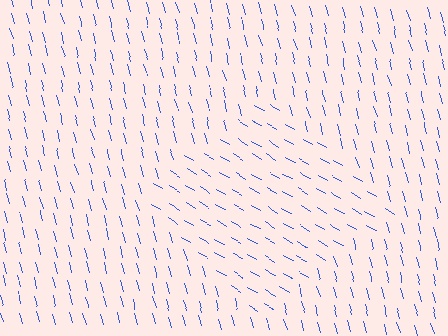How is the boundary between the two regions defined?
The boundary is defined purely by a change in line orientation (approximately 45 degrees difference). All lines are the same color and thickness.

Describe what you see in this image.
The image is filled with small blue line segments. A diamond region in the image has lines oriented differently from the surrounding lines, creating a visible texture boundary.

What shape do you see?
I see a diamond.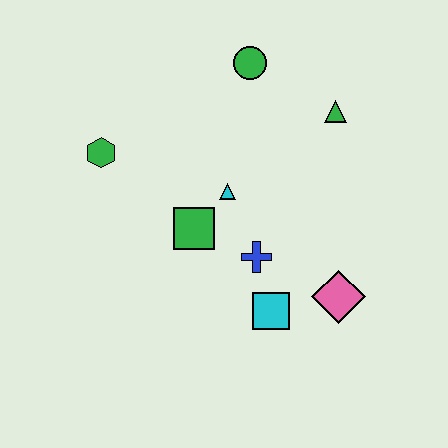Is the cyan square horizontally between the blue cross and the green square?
No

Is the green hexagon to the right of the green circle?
No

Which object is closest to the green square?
The cyan triangle is closest to the green square.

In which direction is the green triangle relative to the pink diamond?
The green triangle is above the pink diamond.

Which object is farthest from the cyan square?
The green circle is farthest from the cyan square.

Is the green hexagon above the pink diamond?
Yes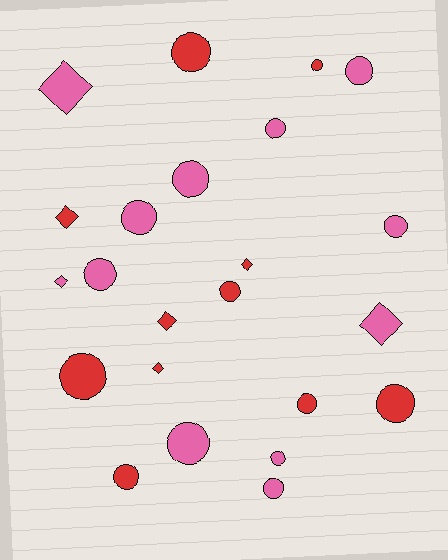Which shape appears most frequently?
Circle, with 16 objects.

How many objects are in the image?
There are 23 objects.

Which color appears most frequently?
Pink, with 12 objects.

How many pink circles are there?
There are 9 pink circles.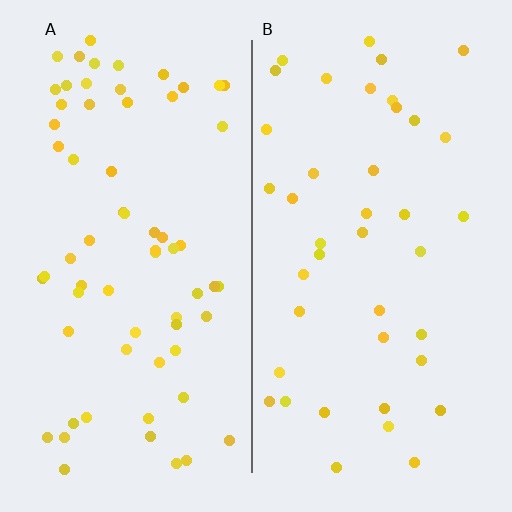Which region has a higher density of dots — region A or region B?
A (the left).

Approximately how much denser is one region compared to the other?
Approximately 1.6× — region A over region B.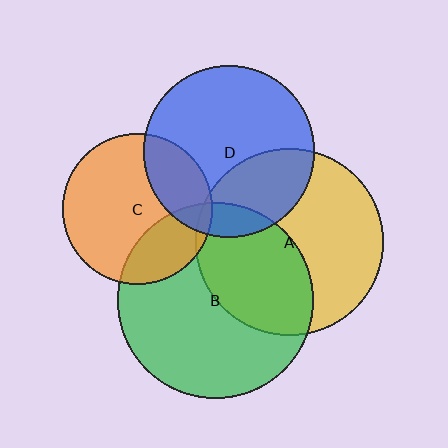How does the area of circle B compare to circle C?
Approximately 1.7 times.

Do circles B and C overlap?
Yes.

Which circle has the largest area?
Circle B (green).